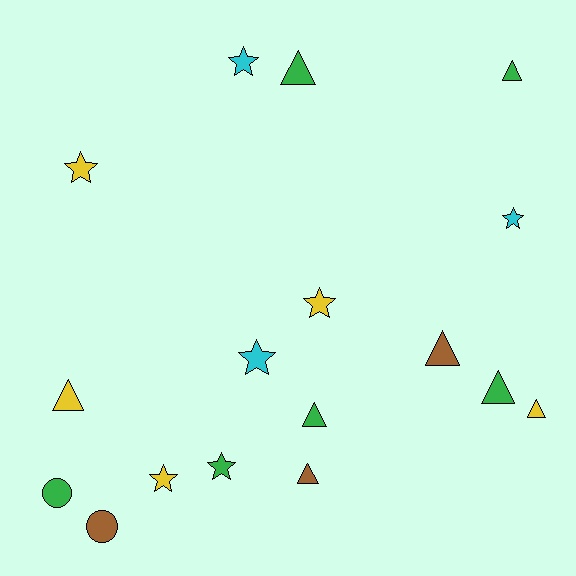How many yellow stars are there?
There are 3 yellow stars.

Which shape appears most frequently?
Triangle, with 8 objects.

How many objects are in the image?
There are 17 objects.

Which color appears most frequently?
Green, with 6 objects.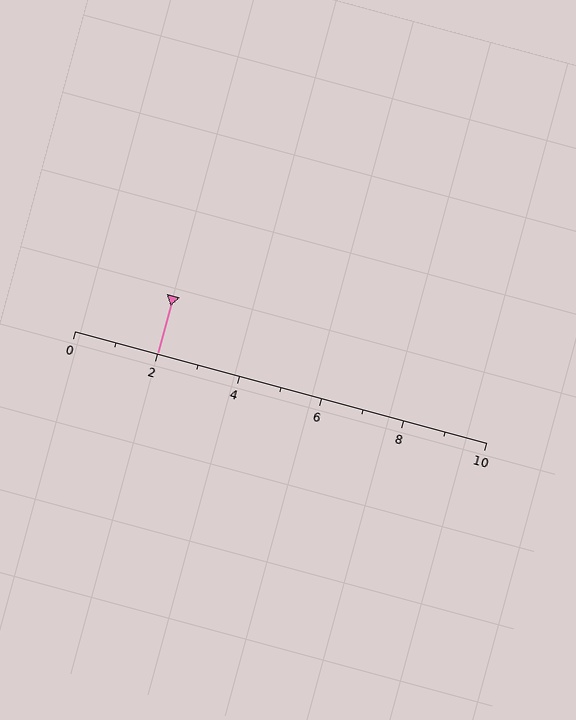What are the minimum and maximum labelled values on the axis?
The axis runs from 0 to 10.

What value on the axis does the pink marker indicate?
The marker indicates approximately 2.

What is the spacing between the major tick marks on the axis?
The major ticks are spaced 2 apart.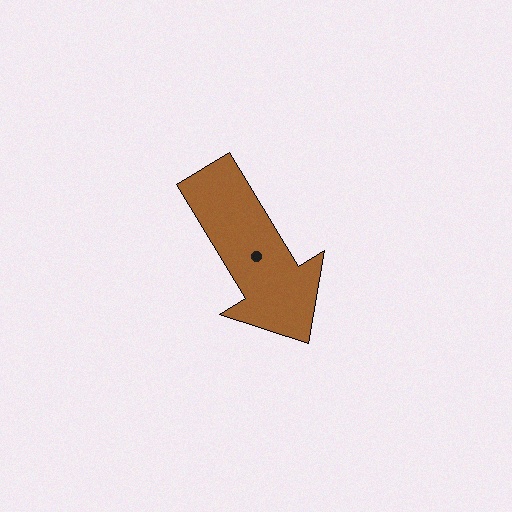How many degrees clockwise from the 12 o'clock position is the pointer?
Approximately 149 degrees.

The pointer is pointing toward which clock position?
Roughly 5 o'clock.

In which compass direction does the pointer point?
Southeast.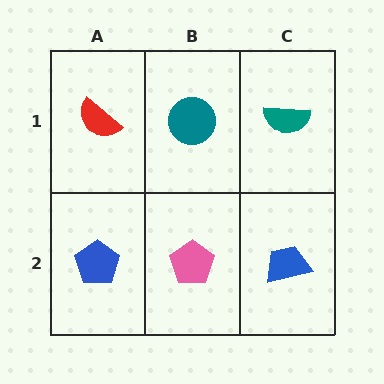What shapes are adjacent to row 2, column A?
A red semicircle (row 1, column A), a pink pentagon (row 2, column B).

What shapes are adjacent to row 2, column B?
A teal circle (row 1, column B), a blue pentagon (row 2, column A), a blue trapezoid (row 2, column C).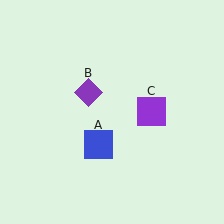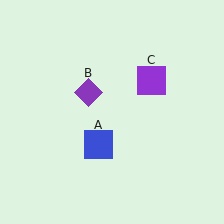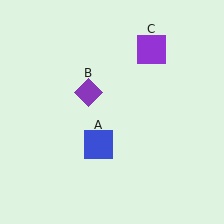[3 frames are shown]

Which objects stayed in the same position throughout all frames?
Blue square (object A) and purple diamond (object B) remained stationary.